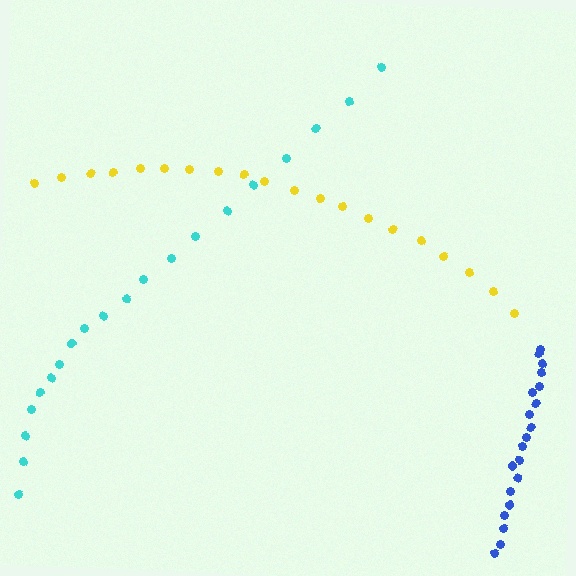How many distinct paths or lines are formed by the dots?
There are 3 distinct paths.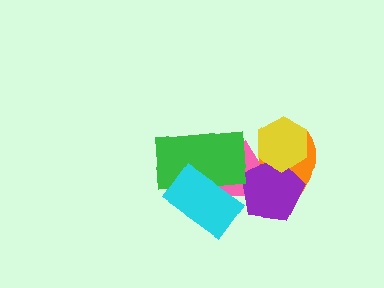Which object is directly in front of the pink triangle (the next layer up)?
The purple pentagon is directly in front of the pink triangle.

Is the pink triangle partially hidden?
Yes, it is partially covered by another shape.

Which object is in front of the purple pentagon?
The yellow hexagon is in front of the purple pentagon.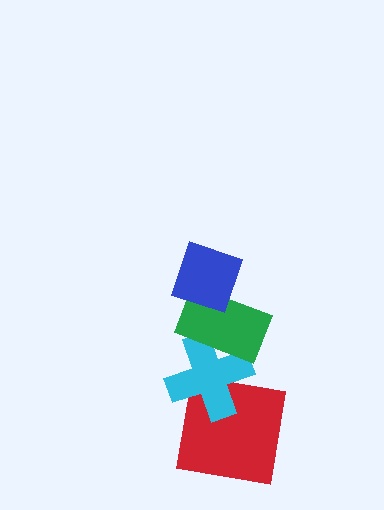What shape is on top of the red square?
The cyan cross is on top of the red square.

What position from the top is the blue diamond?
The blue diamond is 1st from the top.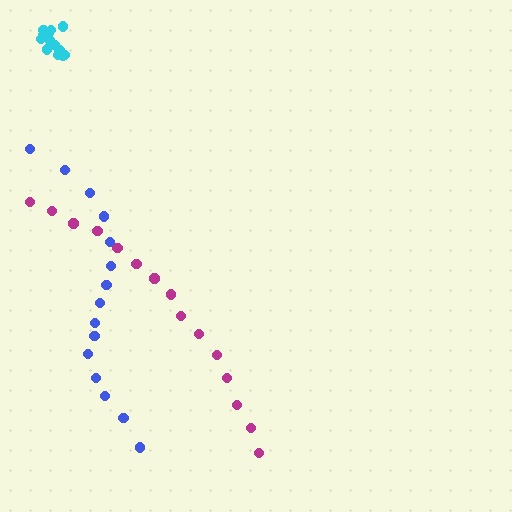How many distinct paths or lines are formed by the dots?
There are 3 distinct paths.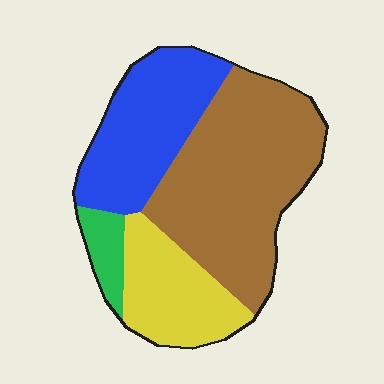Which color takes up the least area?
Green, at roughly 5%.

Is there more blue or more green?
Blue.